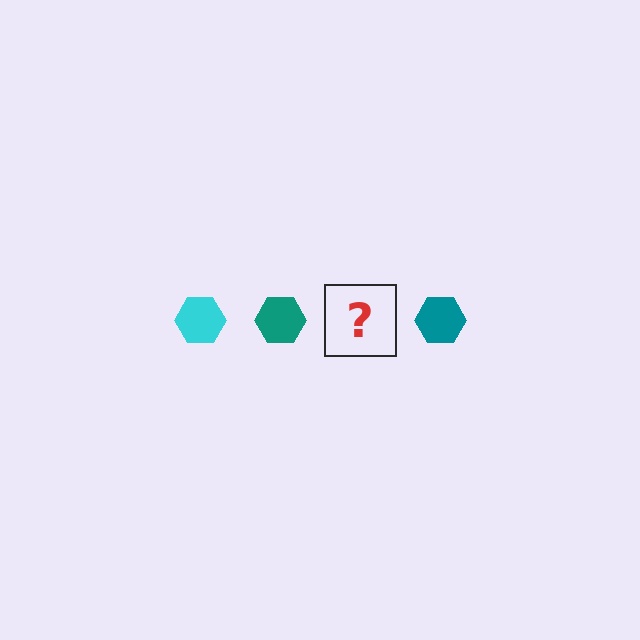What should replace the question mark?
The question mark should be replaced with a cyan hexagon.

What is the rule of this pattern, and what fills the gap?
The rule is that the pattern cycles through cyan, teal hexagons. The gap should be filled with a cyan hexagon.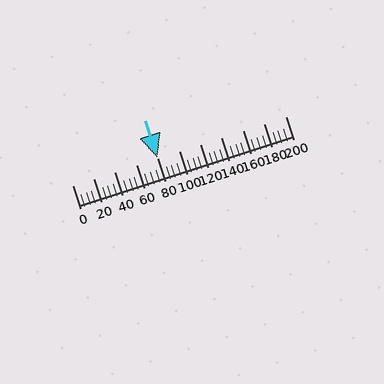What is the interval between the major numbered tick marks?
The major tick marks are spaced 20 units apart.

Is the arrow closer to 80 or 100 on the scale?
The arrow is closer to 80.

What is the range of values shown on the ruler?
The ruler shows values from 0 to 200.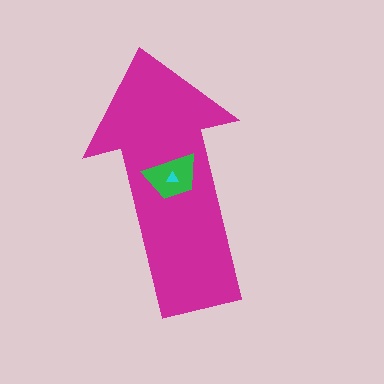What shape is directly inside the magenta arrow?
The green trapezoid.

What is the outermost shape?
The magenta arrow.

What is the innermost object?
The cyan triangle.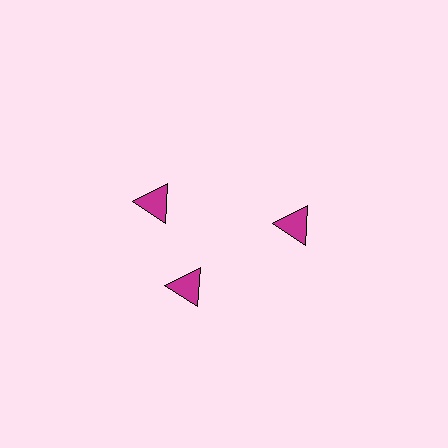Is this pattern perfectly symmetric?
No. The 3 magenta triangles are arranged in a ring, but one element near the 11 o'clock position is rotated out of alignment along the ring, breaking the 3-fold rotational symmetry.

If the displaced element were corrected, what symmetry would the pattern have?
It would have 3-fold rotational symmetry — the pattern would map onto itself every 120 degrees.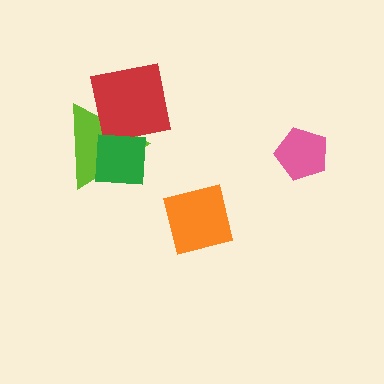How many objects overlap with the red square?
2 objects overlap with the red square.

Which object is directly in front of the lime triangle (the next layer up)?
The red square is directly in front of the lime triangle.